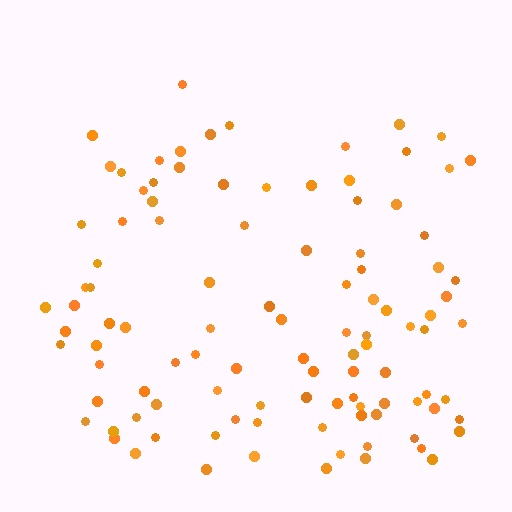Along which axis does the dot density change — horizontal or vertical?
Vertical.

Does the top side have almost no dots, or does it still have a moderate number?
Still a moderate number, just noticeably fewer than the bottom.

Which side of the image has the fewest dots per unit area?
The top.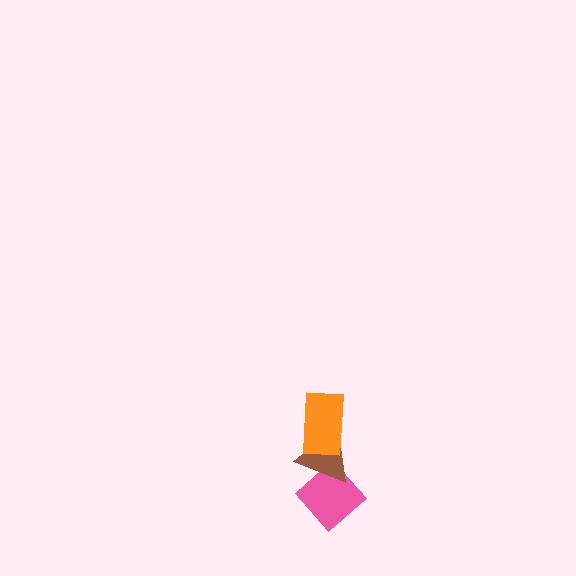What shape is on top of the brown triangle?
The orange rectangle is on top of the brown triangle.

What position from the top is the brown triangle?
The brown triangle is 2nd from the top.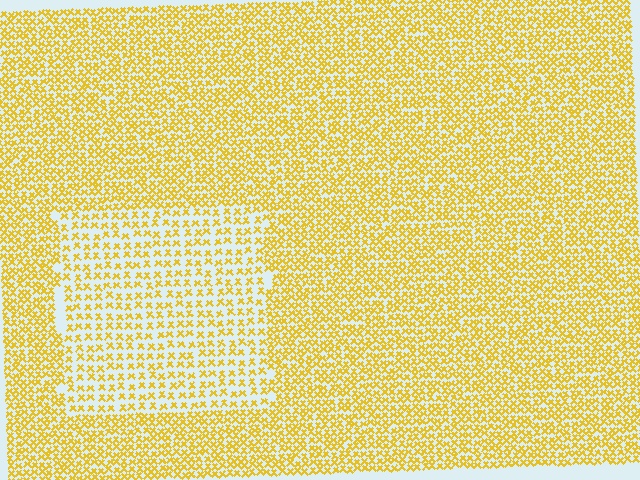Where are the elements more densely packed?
The elements are more densely packed outside the rectangle boundary.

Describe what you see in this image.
The image contains small yellow elements arranged at two different densities. A rectangle-shaped region is visible where the elements are less densely packed than the surrounding area.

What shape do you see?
I see a rectangle.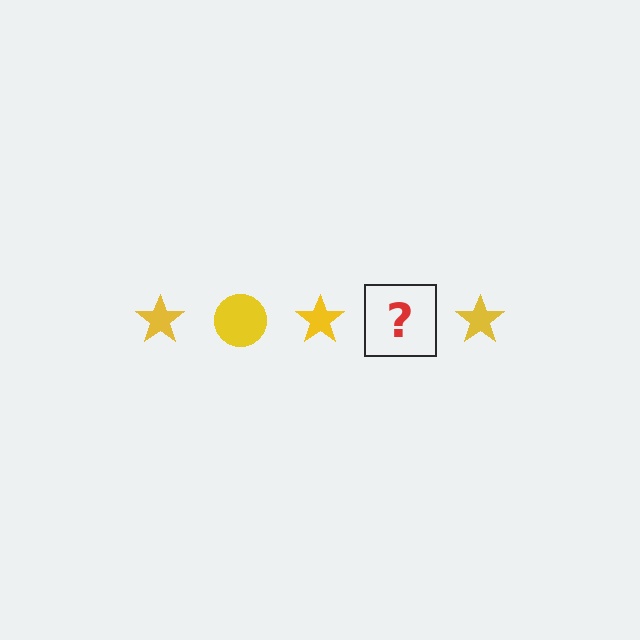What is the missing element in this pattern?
The missing element is a yellow circle.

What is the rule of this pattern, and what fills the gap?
The rule is that the pattern cycles through star, circle shapes in yellow. The gap should be filled with a yellow circle.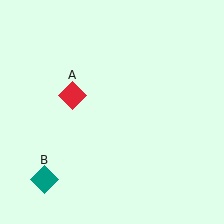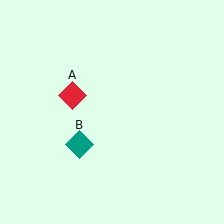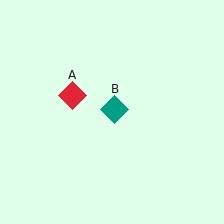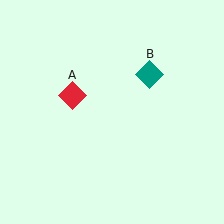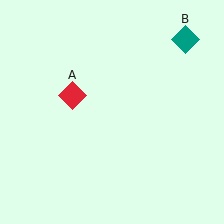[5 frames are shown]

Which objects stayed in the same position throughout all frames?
Red diamond (object A) remained stationary.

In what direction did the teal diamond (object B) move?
The teal diamond (object B) moved up and to the right.